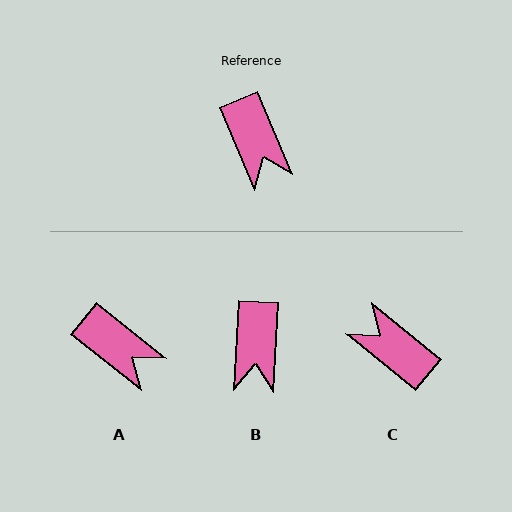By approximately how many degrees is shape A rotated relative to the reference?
Approximately 28 degrees counter-clockwise.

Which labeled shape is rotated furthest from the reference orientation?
C, about 152 degrees away.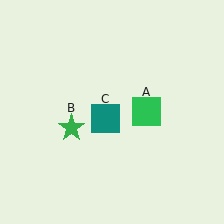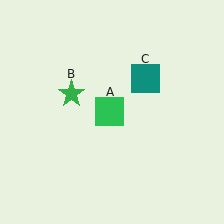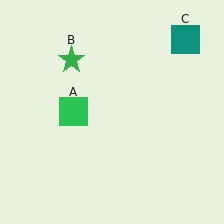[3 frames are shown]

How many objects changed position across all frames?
3 objects changed position: green square (object A), green star (object B), teal square (object C).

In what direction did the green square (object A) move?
The green square (object A) moved left.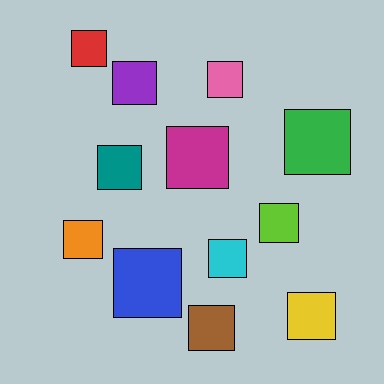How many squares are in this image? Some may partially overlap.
There are 12 squares.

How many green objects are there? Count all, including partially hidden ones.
There is 1 green object.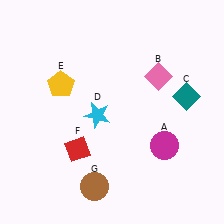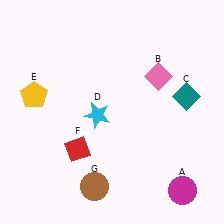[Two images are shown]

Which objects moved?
The objects that moved are: the magenta circle (A), the yellow pentagon (E).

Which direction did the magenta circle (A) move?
The magenta circle (A) moved down.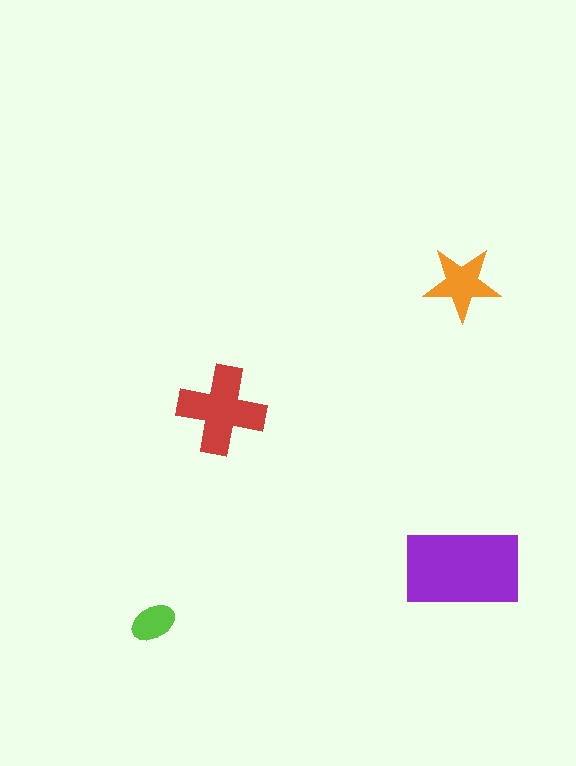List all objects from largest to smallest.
The purple rectangle, the red cross, the orange star, the lime ellipse.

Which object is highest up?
The orange star is topmost.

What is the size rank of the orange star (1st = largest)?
3rd.